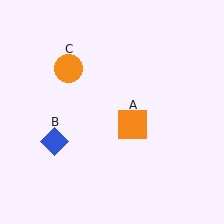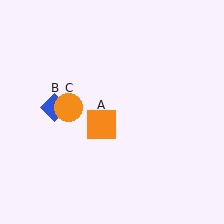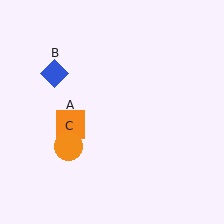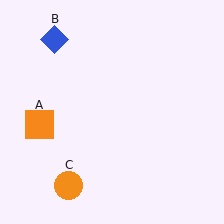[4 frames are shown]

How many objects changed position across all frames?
3 objects changed position: orange square (object A), blue diamond (object B), orange circle (object C).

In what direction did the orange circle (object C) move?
The orange circle (object C) moved down.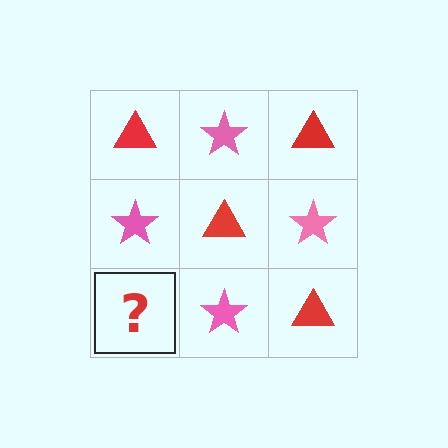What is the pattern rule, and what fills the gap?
The rule is that it alternates red triangle and pink star in a checkerboard pattern. The gap should be filled with a red triangle.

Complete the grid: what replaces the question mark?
The question mark should be replaced with a red triangle.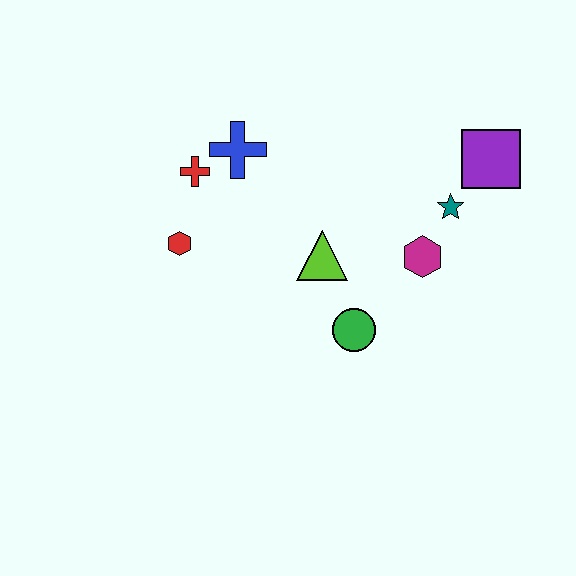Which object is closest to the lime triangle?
The green circle is closest to the lime triangle.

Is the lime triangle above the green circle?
Yes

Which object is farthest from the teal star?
The red hexagon is farthest from the teal star.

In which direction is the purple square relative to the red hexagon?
The purple square is to the right of the red hexagon.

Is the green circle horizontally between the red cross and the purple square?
Yes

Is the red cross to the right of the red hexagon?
Yes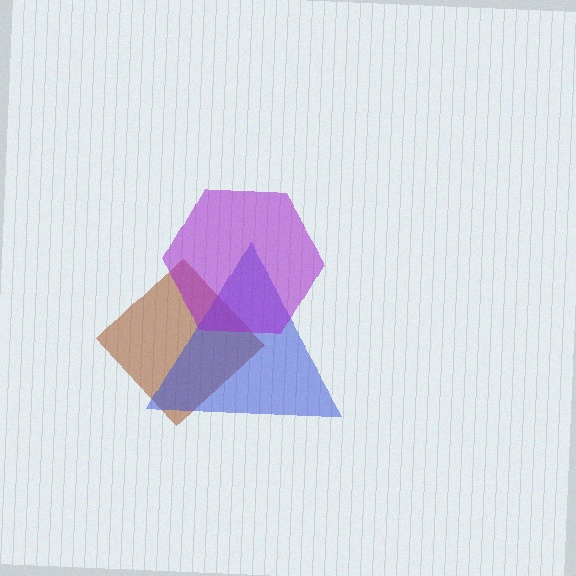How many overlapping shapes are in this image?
There are 3 overlapping shapes in the image.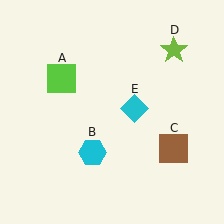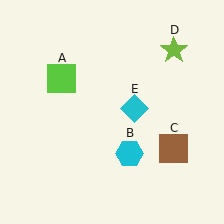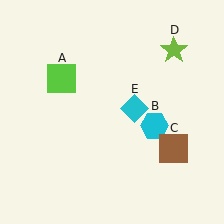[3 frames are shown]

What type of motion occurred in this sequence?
The cyan hexagon (object B) rotated counterclockwise around the center of the scene.